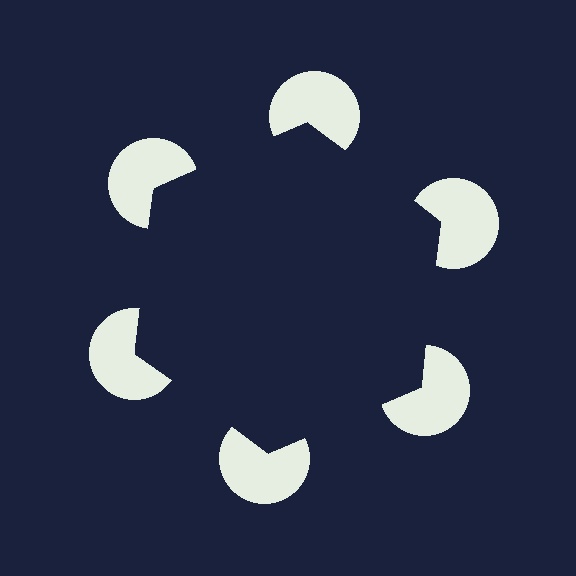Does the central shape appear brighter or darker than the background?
It typically appears slightly darker than the background, even though no actual brightness change is drawn.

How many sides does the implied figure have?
6 sides.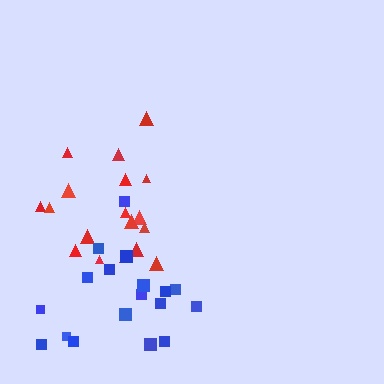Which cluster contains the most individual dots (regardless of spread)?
Red (18).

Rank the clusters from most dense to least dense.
red, blue.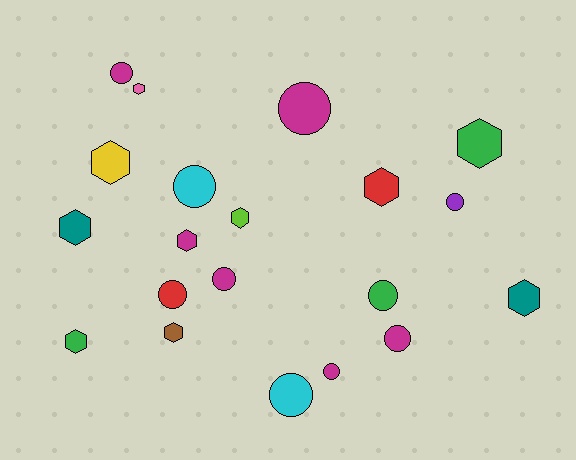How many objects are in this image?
There are 20 objects.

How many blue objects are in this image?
There are no blue objects.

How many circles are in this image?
There are 10 circles.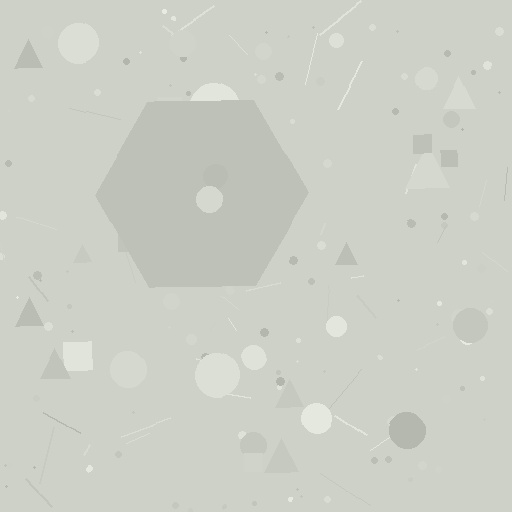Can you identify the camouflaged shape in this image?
The camouflaged shape is a hexagon.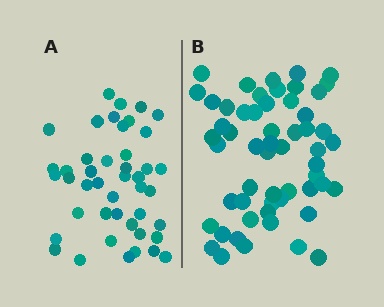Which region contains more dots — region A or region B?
Region B (the right region) has more dots.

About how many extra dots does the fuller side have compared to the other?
Region B has roughly 12 or so more dots than region A.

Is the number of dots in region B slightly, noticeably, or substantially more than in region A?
Region B has noticeably more, but not dramatically so. The ratio is roughly 1.3 to 1.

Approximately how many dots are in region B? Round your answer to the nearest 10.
About 60 dots. (The exact count is 56, which rounds to 60.)